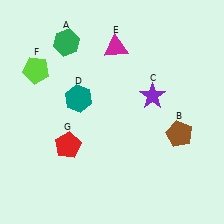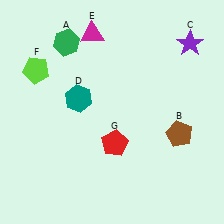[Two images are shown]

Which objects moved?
The objects that moved are: the purple star (C), the magenta triangle (E), the red pentagon (G).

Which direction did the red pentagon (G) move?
The red pentagon (G) moved right.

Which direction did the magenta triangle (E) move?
The magenta triangle (E) moved left.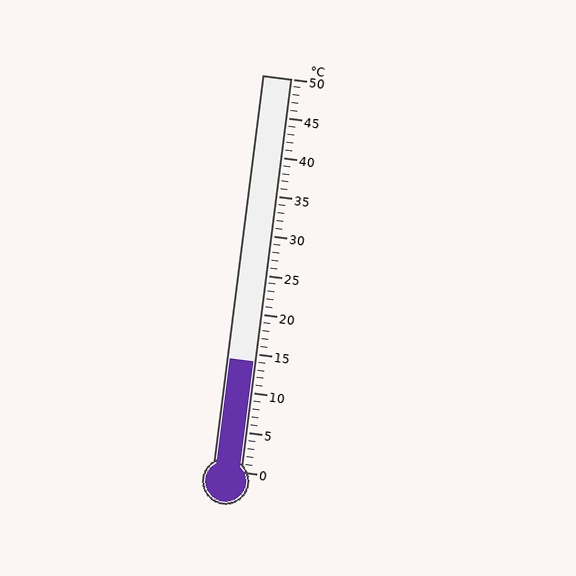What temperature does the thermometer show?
The thermometer shows approximately 14°C.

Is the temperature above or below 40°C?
The temperature is below 40°C.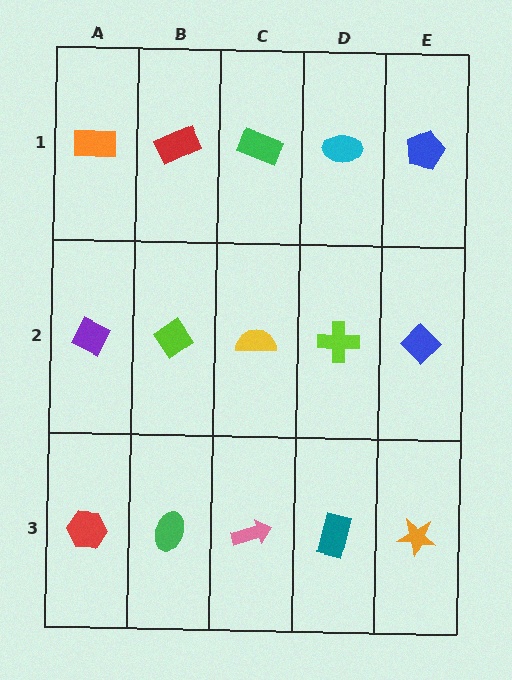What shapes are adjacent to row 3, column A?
A purple diamond (row 2, column A), a green ellipse (row 3, column B).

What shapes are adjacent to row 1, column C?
A yellow semicircle (row 2, column C), a red rectangle (row 1, column B), a cyan ellipse (row 1, column D).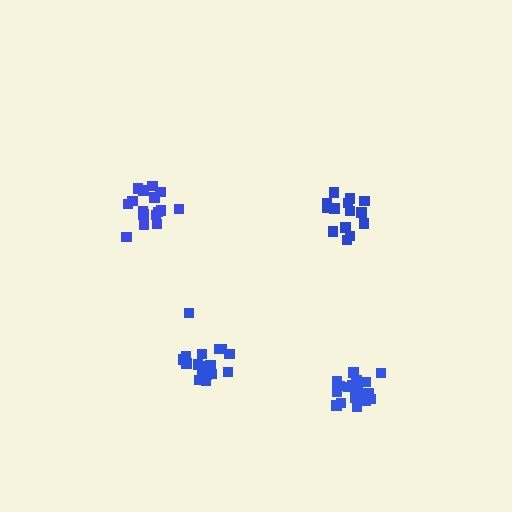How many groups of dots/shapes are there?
There are 4 groups.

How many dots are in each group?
Group 1: 18 dots, Group 2: 18 dots, Group 3: 16 dots, Group 4: 14 dots (66 total).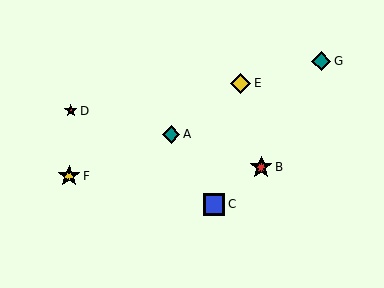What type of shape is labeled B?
Shape B is a red star.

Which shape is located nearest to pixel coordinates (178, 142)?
The teal diamond (labeled A) at (171, 134) is nearest to that location.